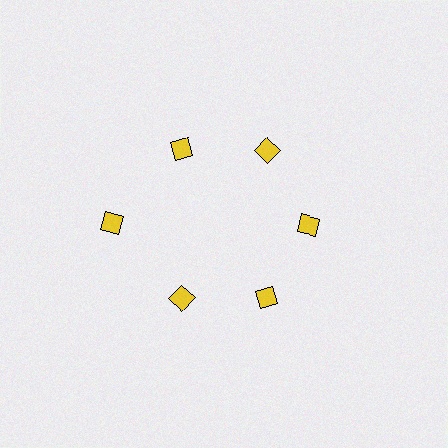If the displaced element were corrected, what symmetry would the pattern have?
It would have 6-fold rotational symmetry — the pattern would map onto itself every 60 degrees.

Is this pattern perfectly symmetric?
No. The 6 yellow diamonds are arranged in a ring, but one element near the 9 o'clock position is pushed outward from the center, breaking the 6-fold rotational symmetry.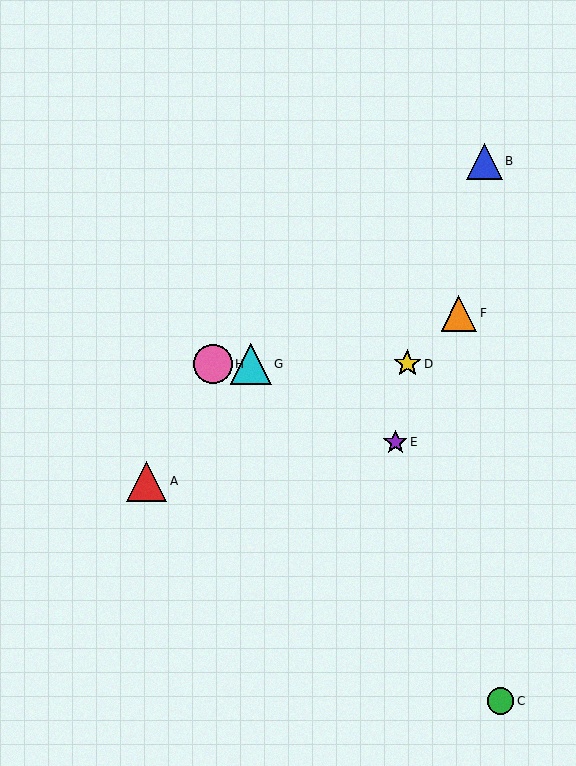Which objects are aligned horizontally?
Objects D, G, H are aligned horizontally.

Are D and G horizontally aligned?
Yes, both are at y≈364.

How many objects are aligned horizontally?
3 objects (D, G, H) are aligned horizontally.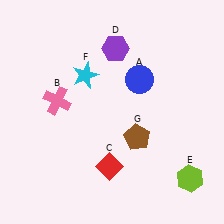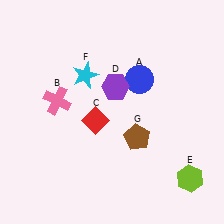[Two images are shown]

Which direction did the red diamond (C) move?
The red diamond (C) moved up.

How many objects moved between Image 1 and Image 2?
2 objects moved between the two images.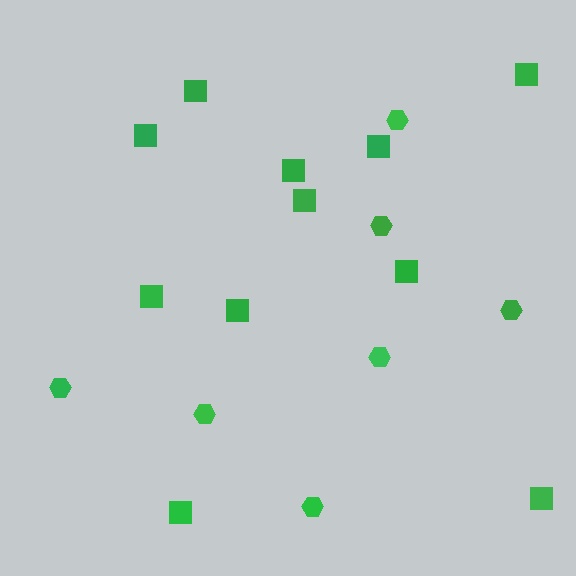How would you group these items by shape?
There are 2 groups: one group of squares (11) and one group of hexagons (7).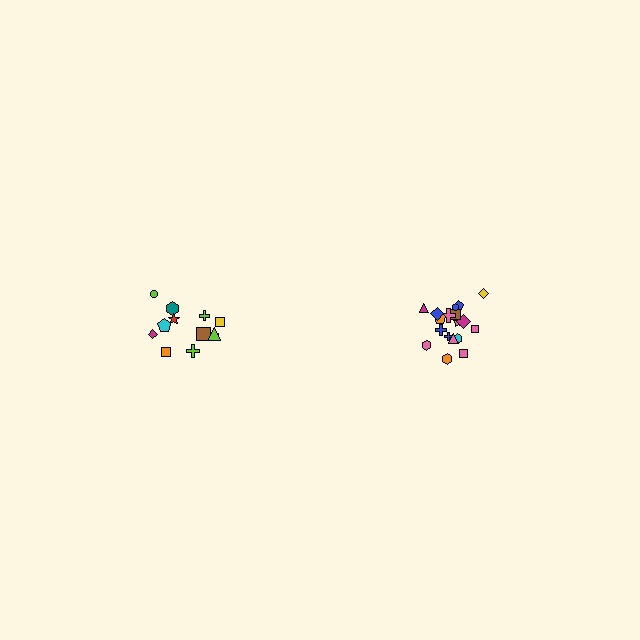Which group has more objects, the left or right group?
The right group.